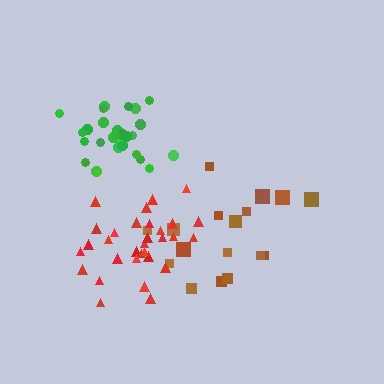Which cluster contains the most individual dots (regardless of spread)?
Red (31).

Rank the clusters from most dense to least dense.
red, green, brown.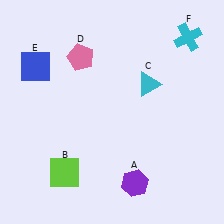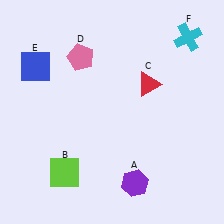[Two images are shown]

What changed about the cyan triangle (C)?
In Image 1, C is cyan. In Image 2, it changed to red.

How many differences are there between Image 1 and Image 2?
There is 1 difference between the two images.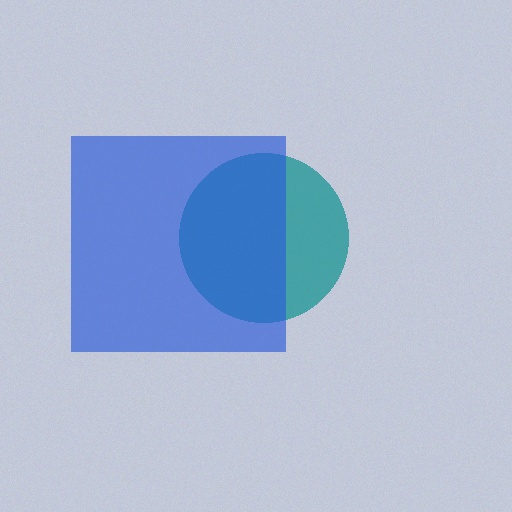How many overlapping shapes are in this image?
There are 2 overlapping shapes in the image.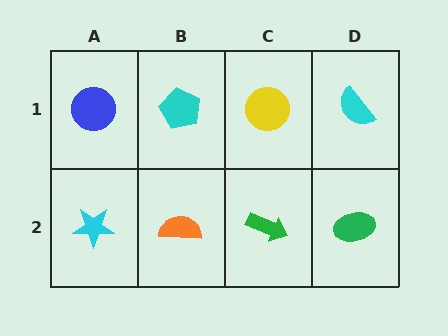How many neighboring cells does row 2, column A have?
2.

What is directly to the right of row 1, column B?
A yellow circle.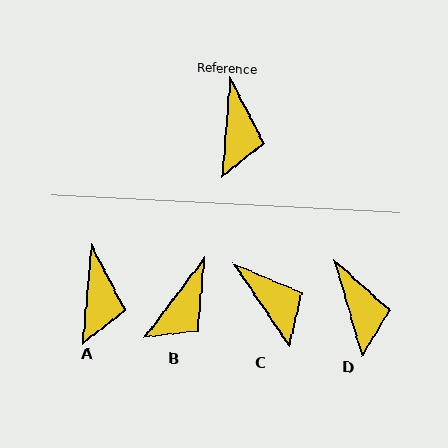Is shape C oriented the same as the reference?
No, it is off by about 39 degrees.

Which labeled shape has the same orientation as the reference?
A.